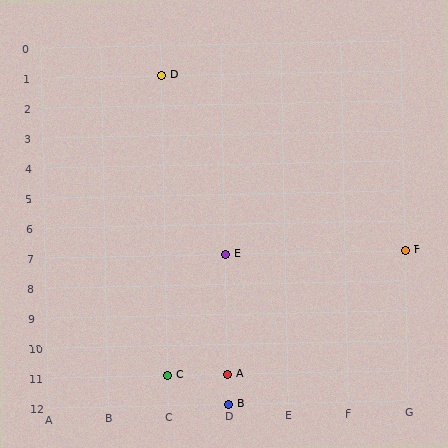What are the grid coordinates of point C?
Point C is at grid coordinates (C, 11).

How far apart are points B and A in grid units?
Points B and A are 1 row apart.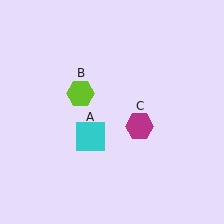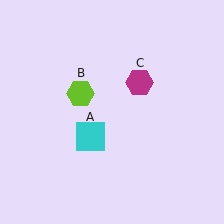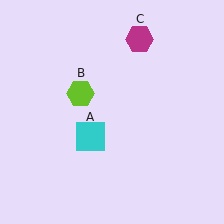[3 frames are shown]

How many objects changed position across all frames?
1 object changed position: magenta hexagon (object C).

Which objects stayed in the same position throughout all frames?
Cyan square (object A) and lime hexagon (object B) remained stationary.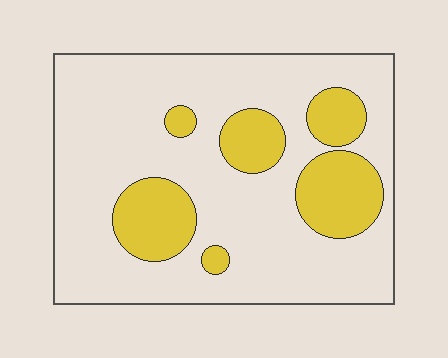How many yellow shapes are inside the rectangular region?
6.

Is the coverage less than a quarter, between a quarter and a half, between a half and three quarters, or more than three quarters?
Less than a quarter.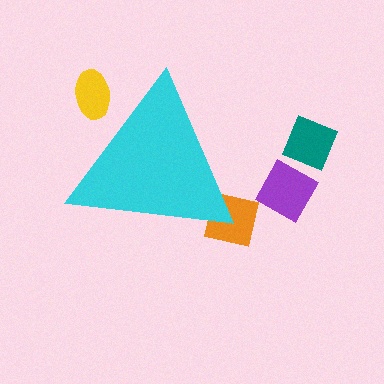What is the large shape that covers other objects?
A cyan triangle.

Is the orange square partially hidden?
Yes, the orange square is partially hidden behind the cyan triangle.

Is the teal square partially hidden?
No, the teal square is fully visible.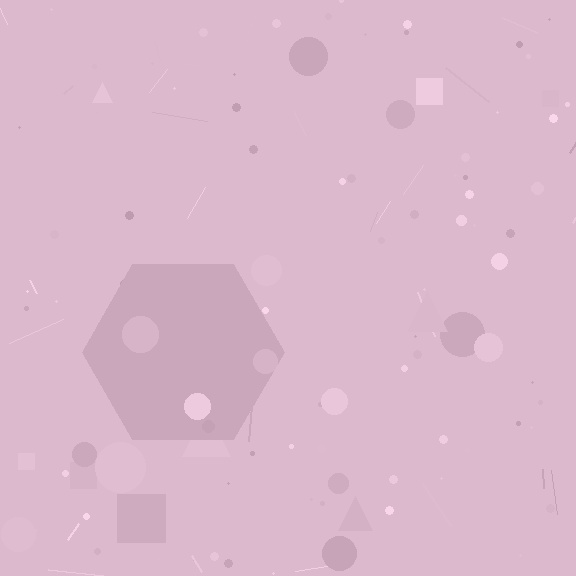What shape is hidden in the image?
A hexagon is hidden in the image.